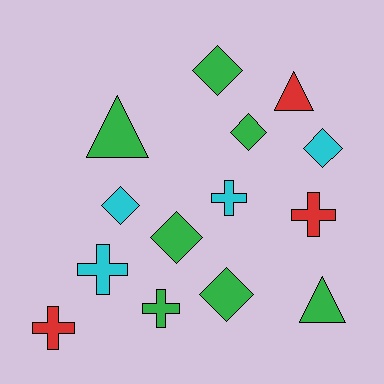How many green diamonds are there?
There are 4 green diamonds.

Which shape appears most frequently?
Diamond, with 6 objects.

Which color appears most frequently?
Green, with 7 objects.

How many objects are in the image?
There are 14 objects.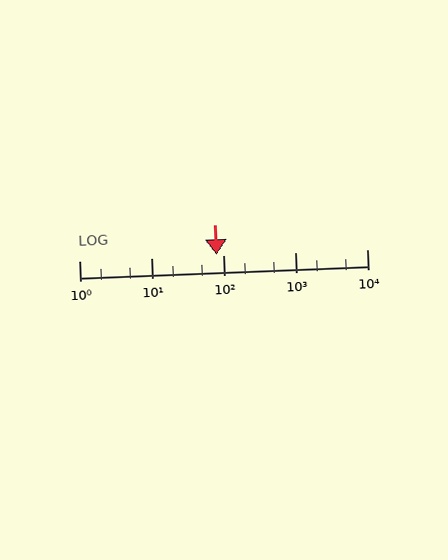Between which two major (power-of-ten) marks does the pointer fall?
The pointer is between 10 and 100.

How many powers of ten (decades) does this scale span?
The scale spans 4 decades, from 1 to 10000.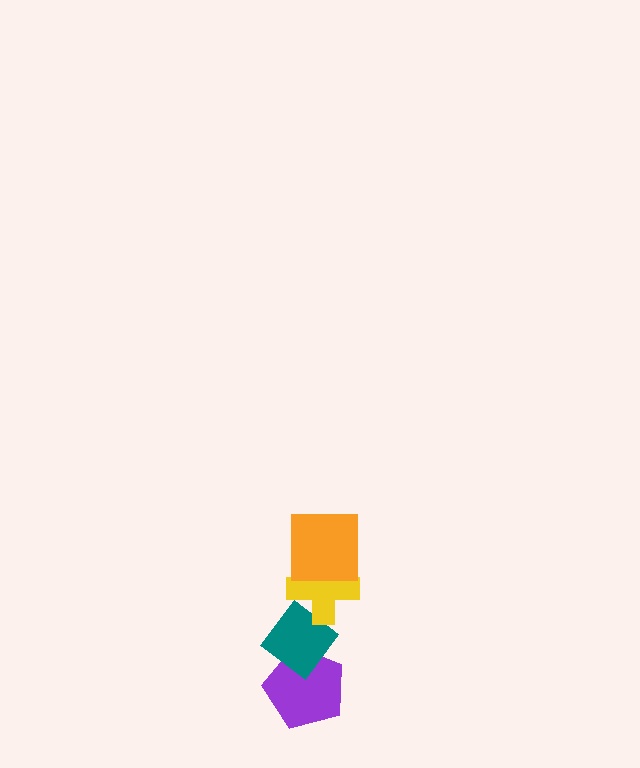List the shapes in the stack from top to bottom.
From top to bottom: the orange square, the yellow cross, the teal diamond, the purple pentagon.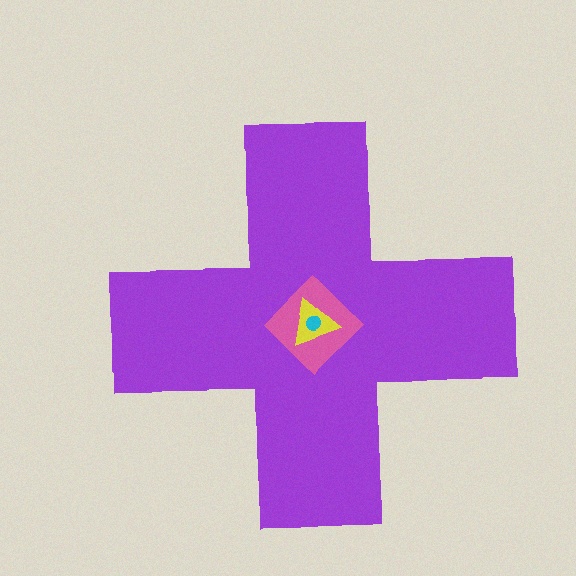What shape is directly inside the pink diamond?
The yellow triangle.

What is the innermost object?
The cyan circle.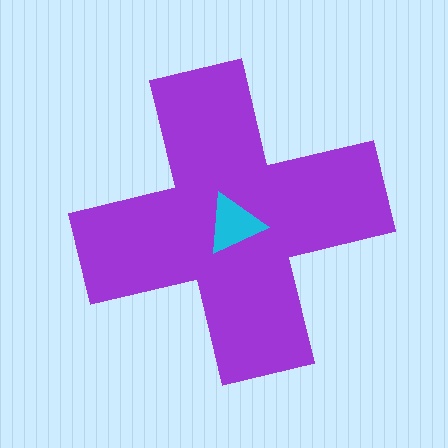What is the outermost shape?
The purple cross.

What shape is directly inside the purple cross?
The cyan triangle.